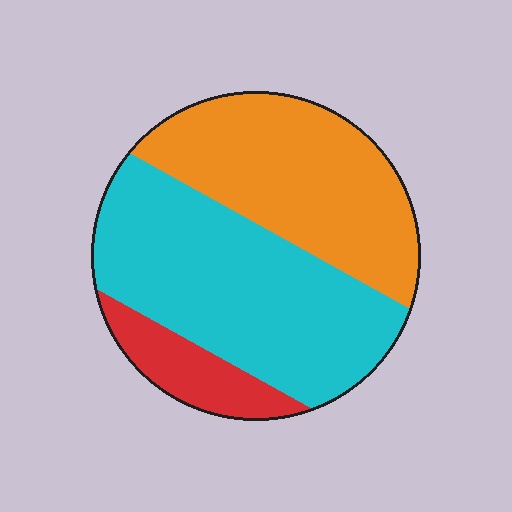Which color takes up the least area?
Red, at roughly 10%.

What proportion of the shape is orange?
Orange takes up about two fifths (2/5) of the shape.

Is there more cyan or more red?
Cyan.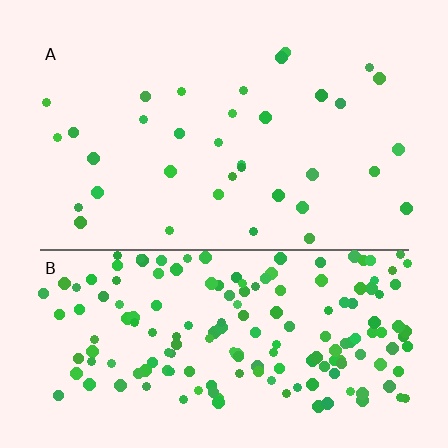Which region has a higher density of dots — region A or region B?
B (the bottom).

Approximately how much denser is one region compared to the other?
Approximately 4.9× — region B over region A.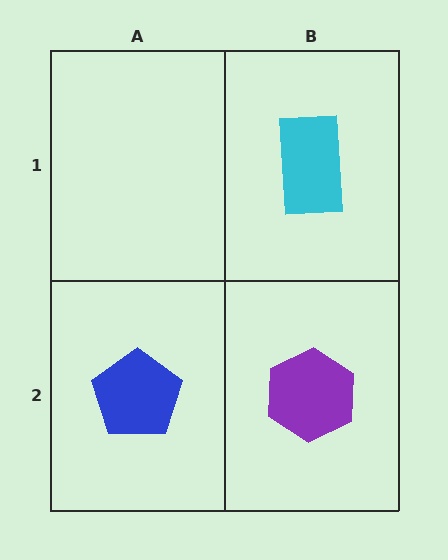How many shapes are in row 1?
1 shape.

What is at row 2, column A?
A blue pentagon.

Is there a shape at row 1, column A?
No, that cell is empty.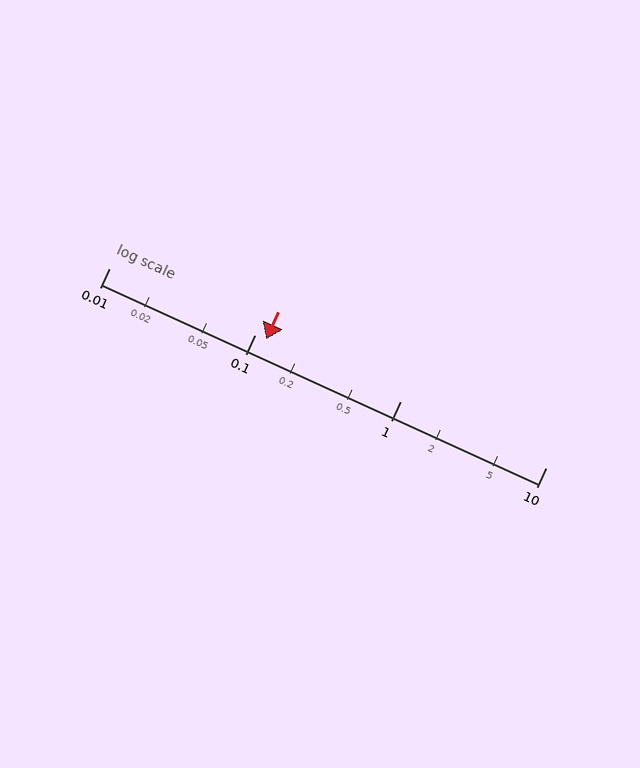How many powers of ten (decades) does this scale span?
The scale spans 3 decades, from 0.01 to 10.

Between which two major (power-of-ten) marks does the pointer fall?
The pointer is between 0.1 and 1.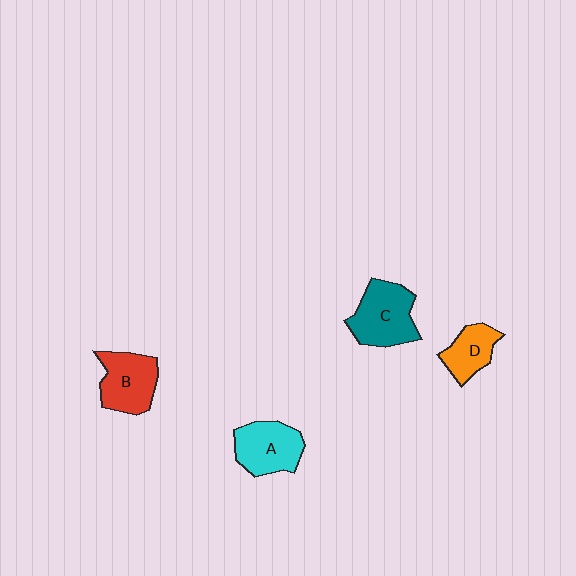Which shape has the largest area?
Shape C (teal).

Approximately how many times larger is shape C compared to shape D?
Approximately 1.6 times.